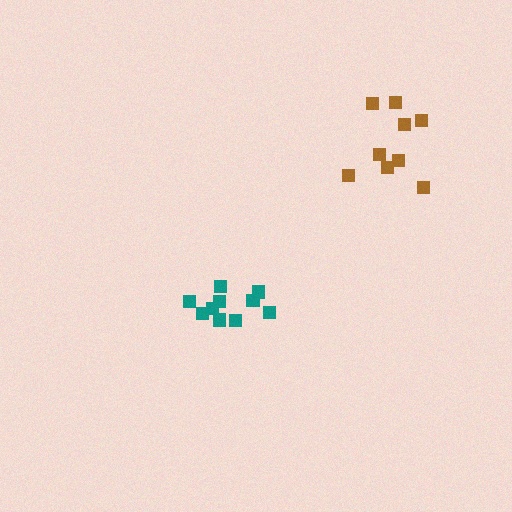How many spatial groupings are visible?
There are 2 spatial groupings.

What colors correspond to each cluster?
The clusters are colored: brown, teal.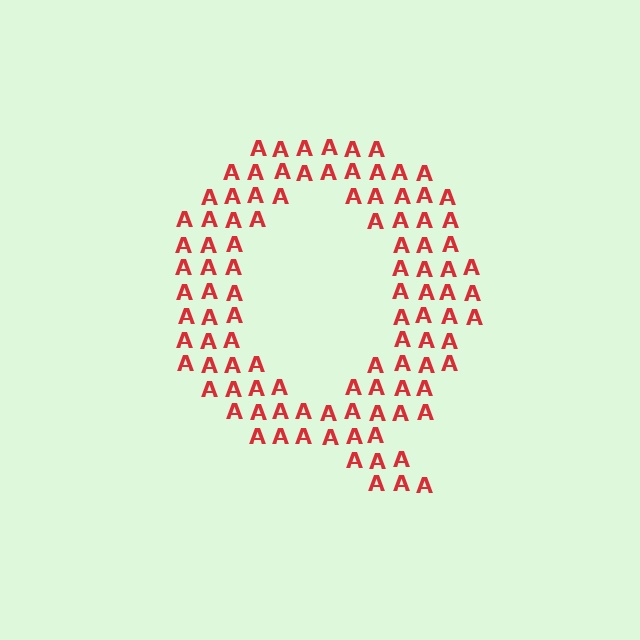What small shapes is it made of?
It is made of small letter A's.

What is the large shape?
The large shape is the letter Q.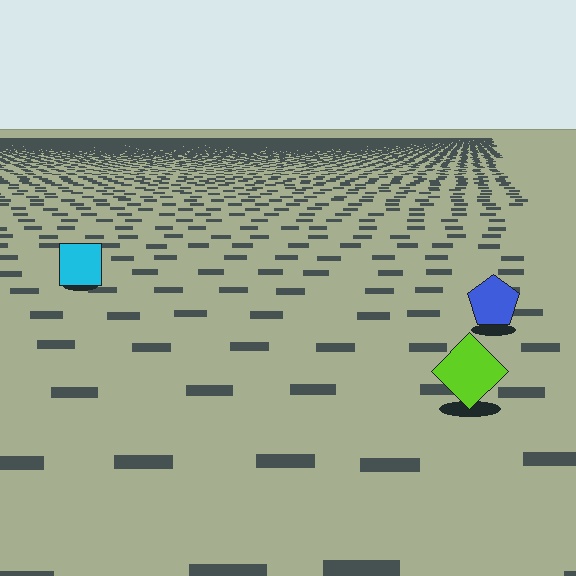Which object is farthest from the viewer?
The cyan square is farthest from the viewer. It appears smaller and the ground texture around it is denser.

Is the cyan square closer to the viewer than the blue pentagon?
No. The blue pentagon is closer — you can tell from the texture gradient: the ground texture is coarser near it.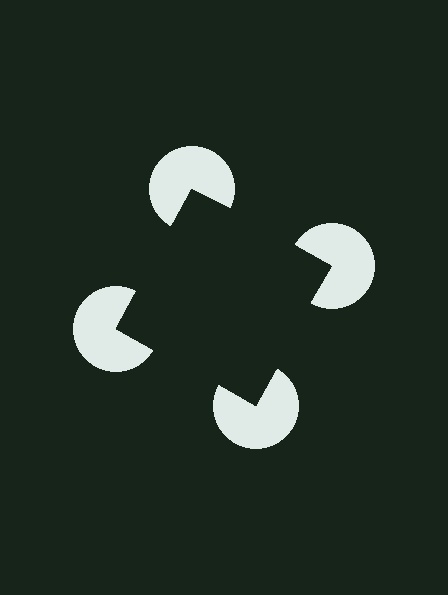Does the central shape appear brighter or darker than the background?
It typically appears slightly darker than the background, even though no actual brightness change is drawn.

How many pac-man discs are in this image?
There are 4 — one at each vertex of the illusory square.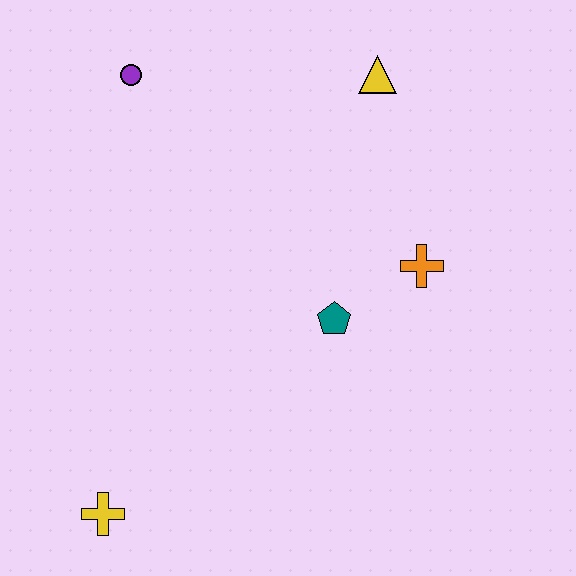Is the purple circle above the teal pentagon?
Yes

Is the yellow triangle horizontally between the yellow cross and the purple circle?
No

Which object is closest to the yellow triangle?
The orange cross is closest to the yellow triangle.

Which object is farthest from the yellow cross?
The yellow triangle is farthest from the yellow cross.